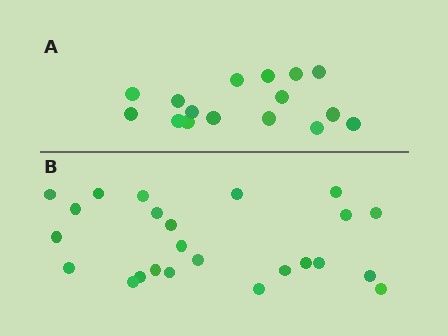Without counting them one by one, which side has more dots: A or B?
Region B (the bottom region) has more dots.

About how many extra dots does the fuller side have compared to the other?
Region B has roughly 8 or so more dots than region A.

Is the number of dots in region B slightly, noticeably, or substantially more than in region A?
Region B has substantially more. The ratio is roughly 1.5 to 1.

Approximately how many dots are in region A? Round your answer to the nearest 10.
About 20 dots. (The exact count is 16, which rounds to 20.)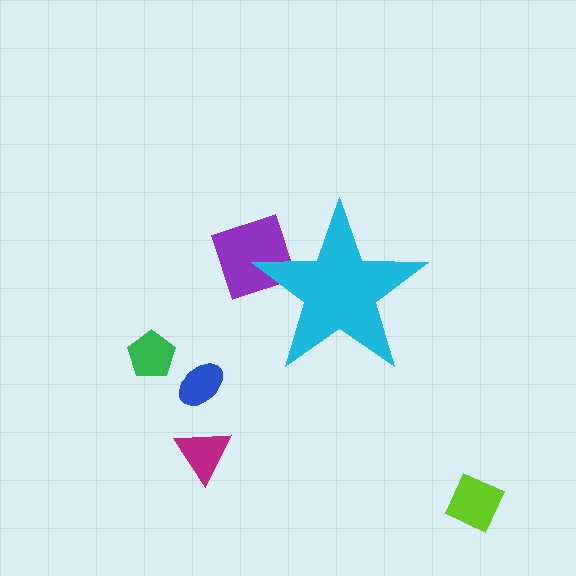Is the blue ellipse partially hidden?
No, the blue ellipse is fully visible.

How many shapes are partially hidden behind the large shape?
1 shape is partially hidden.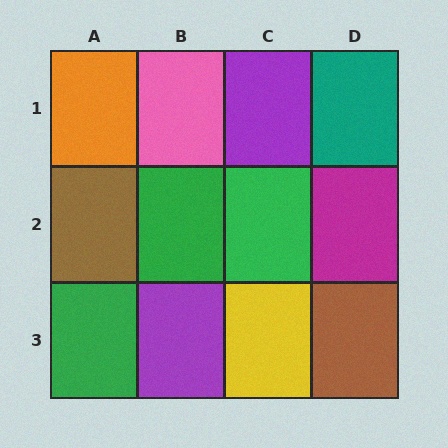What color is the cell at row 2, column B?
Green.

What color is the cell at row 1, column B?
Pink.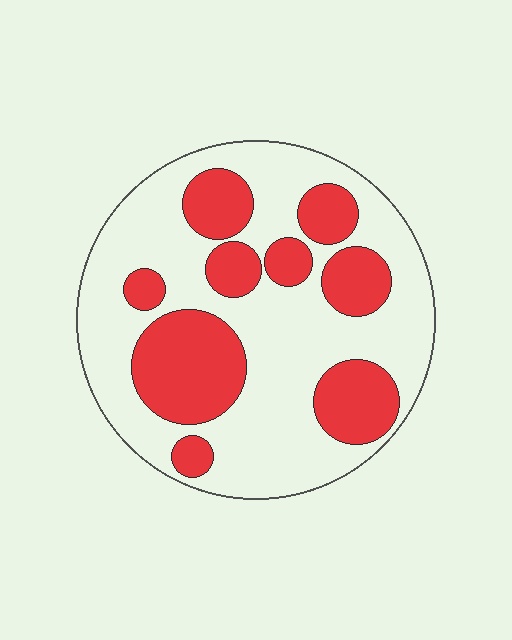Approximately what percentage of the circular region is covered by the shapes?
Approximately 35%.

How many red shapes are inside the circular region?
9.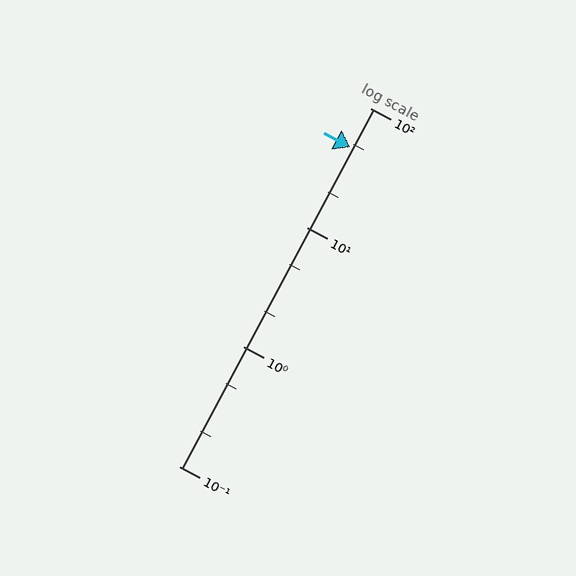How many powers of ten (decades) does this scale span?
The scale spans 3 decades, from 0.1 to 100.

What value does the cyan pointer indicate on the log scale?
The pointer indicates approximately 47.